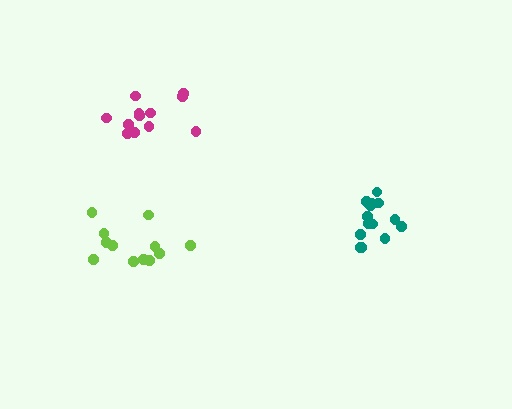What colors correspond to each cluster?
The clusters are colored: magenta, teal, lime.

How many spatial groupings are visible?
There are 3 spatial groupings.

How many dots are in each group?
Group 1: 12 dots, Group 2: 14 dots, Group 3: 12 dots (38 total).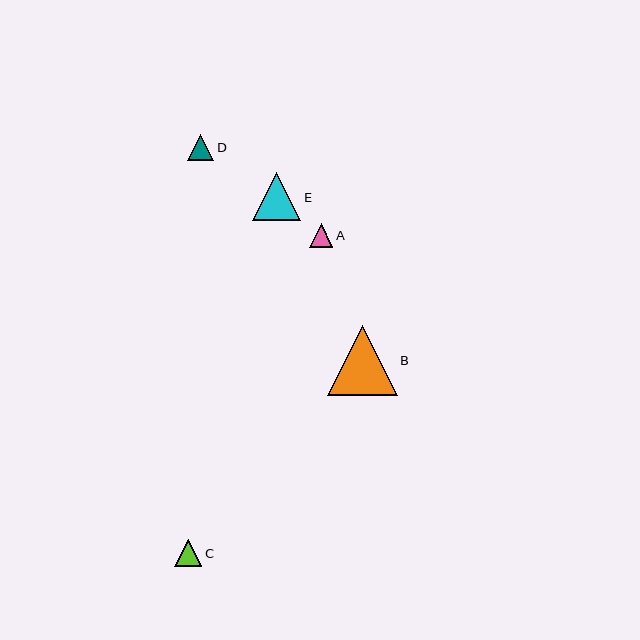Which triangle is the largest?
Triangle B is the largest with a size of approximately 69 pixels.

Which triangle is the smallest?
Triangle A is the smallest with a size of approximately 23 pixels.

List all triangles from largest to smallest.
From largest to smallest: B, E, C, D, A.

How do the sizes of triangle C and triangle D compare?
Triangle C and triangle D are approximately the same size.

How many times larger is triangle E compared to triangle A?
Triangle E is approximately 2.1 times the size of triangle A.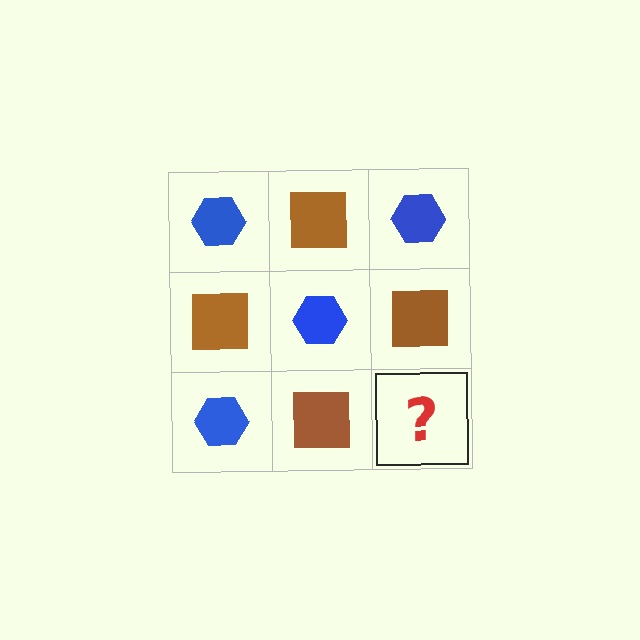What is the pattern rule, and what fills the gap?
The rule is that it alternates blue hexagon and brown square in a checkerboard pattern. The gap should be filled with a blue hexagon.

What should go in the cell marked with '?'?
The missing cell should contain a blue hexagon.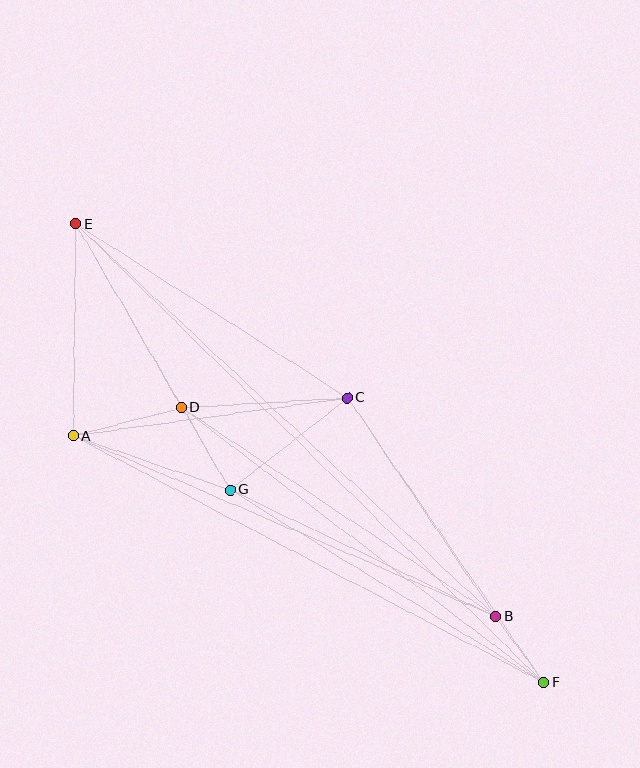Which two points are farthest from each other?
Points E and F are farthest from each other.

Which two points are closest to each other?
Points B and F are closest to each other.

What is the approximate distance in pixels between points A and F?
The distance between A and F is approximately 531 pixels.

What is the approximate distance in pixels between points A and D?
The distance between A and D is approximately 112 pixels.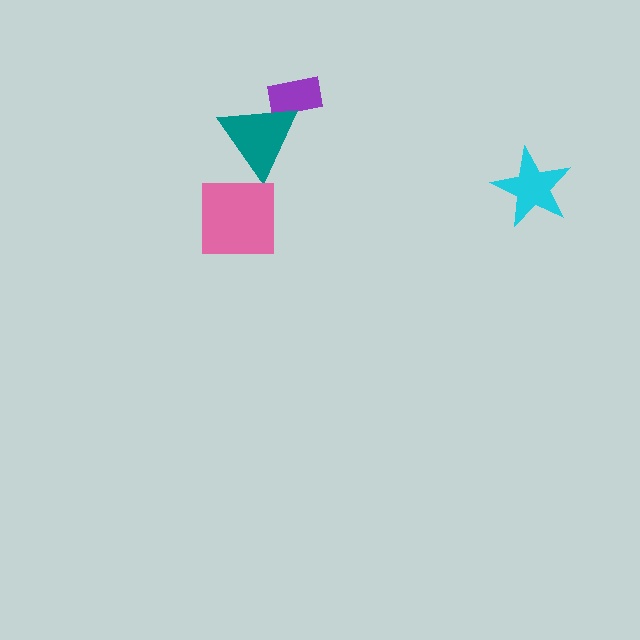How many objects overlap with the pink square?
0 objects overlap with the pink square.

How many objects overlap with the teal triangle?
1 object overlaps with the teal triangle.